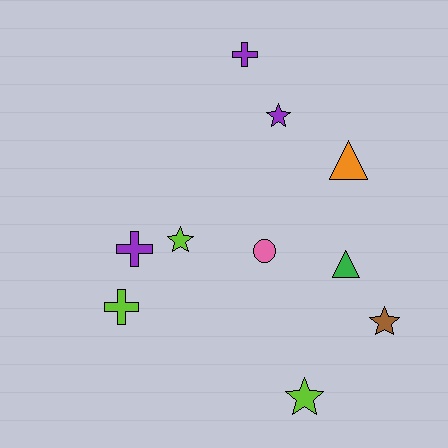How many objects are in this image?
There are 10 objects.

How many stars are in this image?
There are 4 stars.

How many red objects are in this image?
There are no red objects.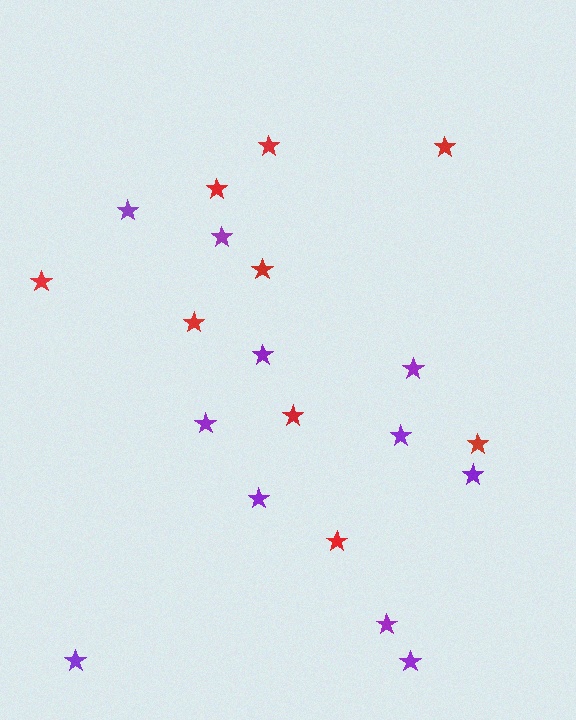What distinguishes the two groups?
There are 2 groups: one group of red stars (9) and one group of purple stars (11).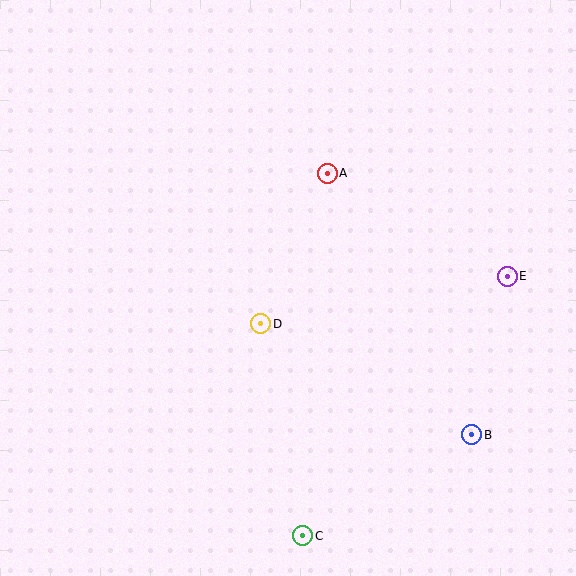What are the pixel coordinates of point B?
Point B is at (472, 435).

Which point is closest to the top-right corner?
Point E is closest to the top-right corner.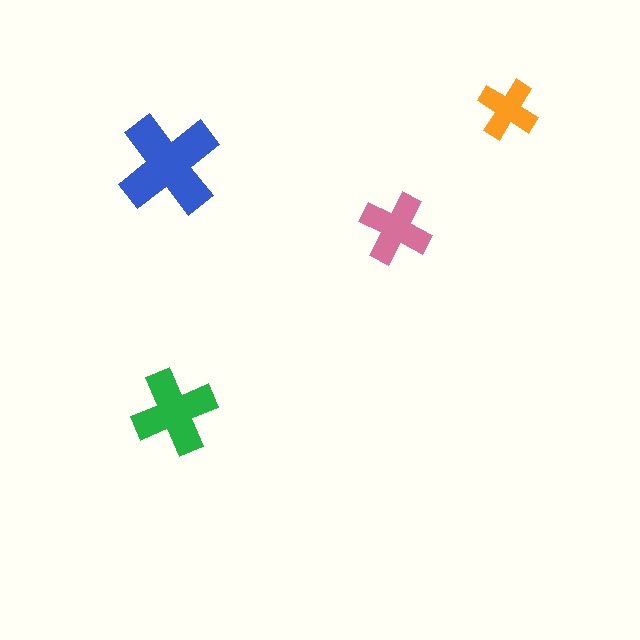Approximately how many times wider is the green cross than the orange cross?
About 1.5 times wider.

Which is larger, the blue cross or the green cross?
The blue one.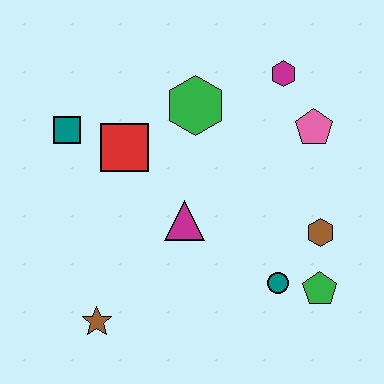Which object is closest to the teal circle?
The green pentagon is closest to the teal circle.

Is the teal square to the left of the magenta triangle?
Yes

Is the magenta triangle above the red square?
No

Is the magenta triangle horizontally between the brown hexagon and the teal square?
Yes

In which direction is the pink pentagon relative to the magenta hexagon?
The pink pentagon is below the magenta hexagon.